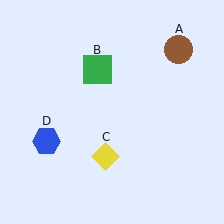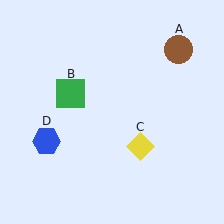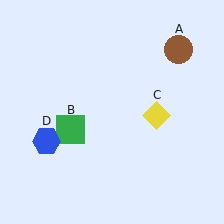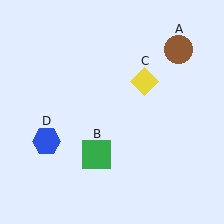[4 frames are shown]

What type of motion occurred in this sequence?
The green square (object B), yellow diamond (object C) rotated counterclockwise around the center of the scene.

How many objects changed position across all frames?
2 objects changed position: green square (object B), yellow diamond (object C).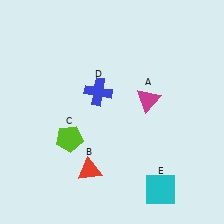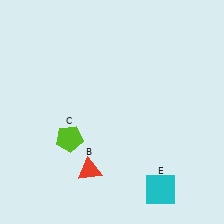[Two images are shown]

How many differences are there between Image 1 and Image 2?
There are 2 differences between the two images.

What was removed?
The blue cross (D), the magenta triangle (A) were removed in Image 2.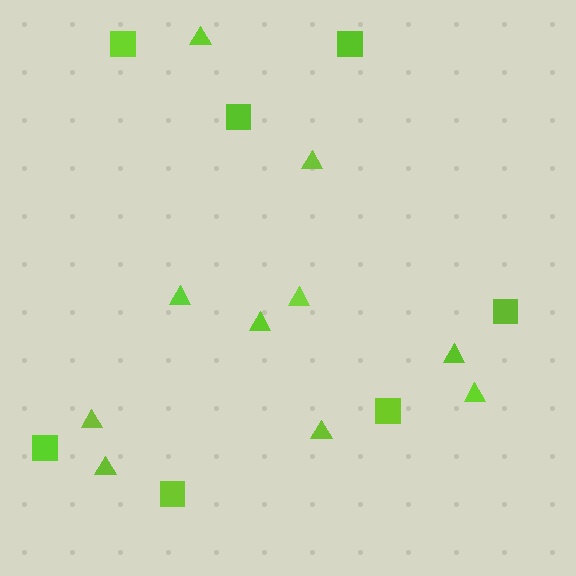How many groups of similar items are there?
There are 2 groups: one group of squares (7) and one group of triangles (10).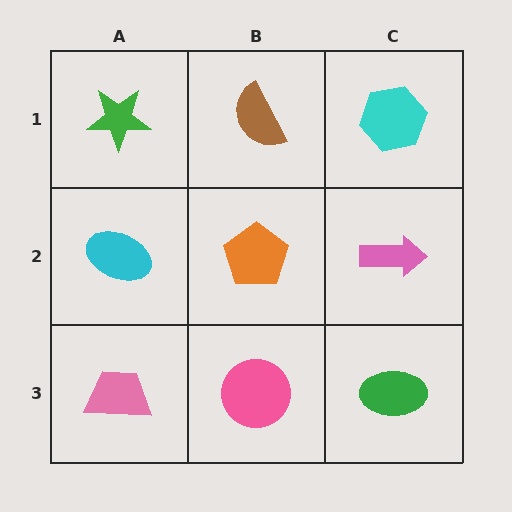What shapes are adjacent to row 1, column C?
A pink arrow (row 2, column C), a brown semicircle (row 1, column B).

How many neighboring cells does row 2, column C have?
3.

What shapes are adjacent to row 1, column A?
A cyan ellipse (row 2, column A), a brown semicircle (row 1, column B).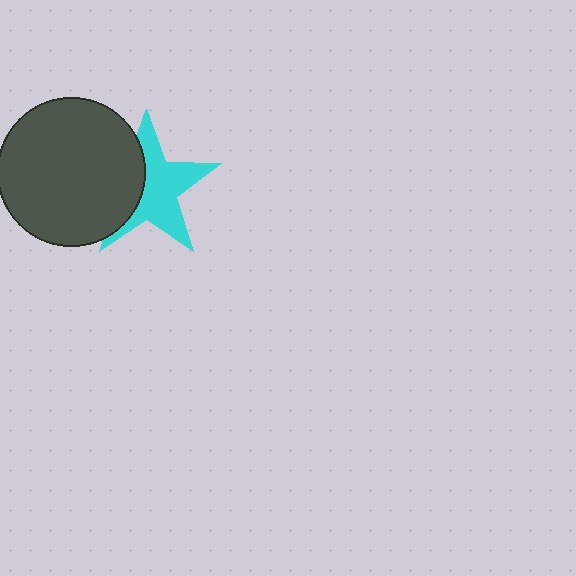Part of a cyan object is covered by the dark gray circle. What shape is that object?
It is a star.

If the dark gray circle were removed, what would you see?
You would see the complete cyan star.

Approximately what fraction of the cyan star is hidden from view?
Roughly 38% of the cyan star is hidden behind the dark gray circle.